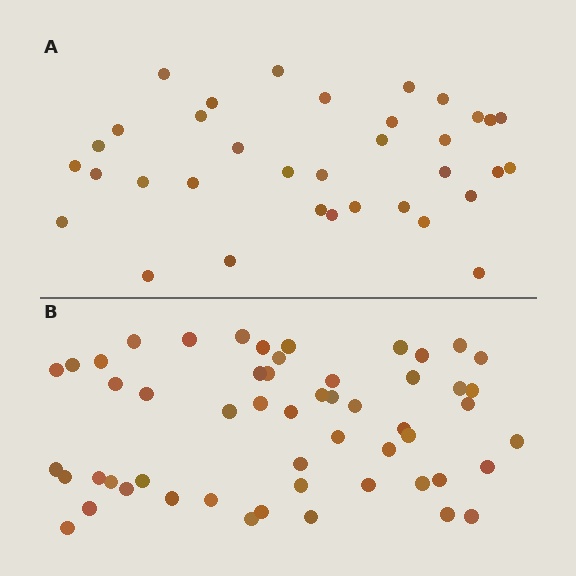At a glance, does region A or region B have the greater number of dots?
Region B (the bottom region) has more dots.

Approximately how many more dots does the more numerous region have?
Region B has approximately 20 more dots than region A.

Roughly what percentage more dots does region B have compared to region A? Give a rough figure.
About 55% more.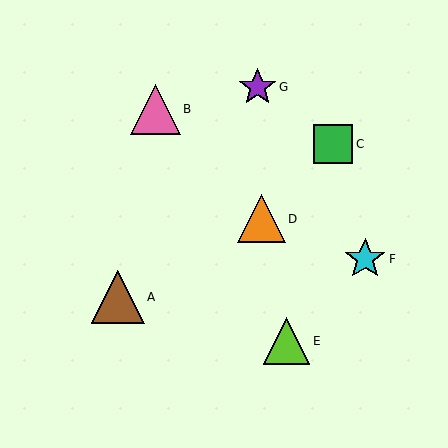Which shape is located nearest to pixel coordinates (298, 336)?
The lime triangle (labeled E) at (287, 341) is nearest to that location.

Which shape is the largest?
The brown triangle (labeled A) is the largest.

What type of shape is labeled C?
Shape C is a green square.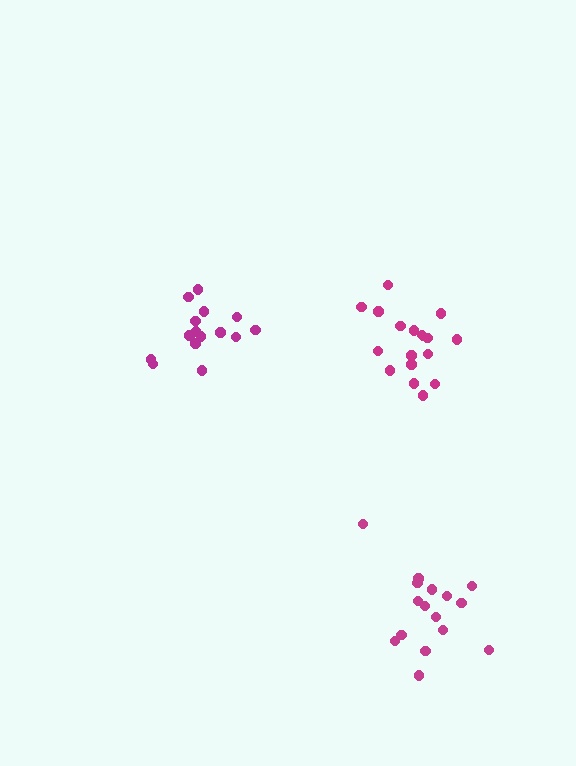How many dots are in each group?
Group 1: 16 dots, Group 2: 18 dots, Group 3: 16 dots (50 total).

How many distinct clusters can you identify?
There are 3 distinct clusters.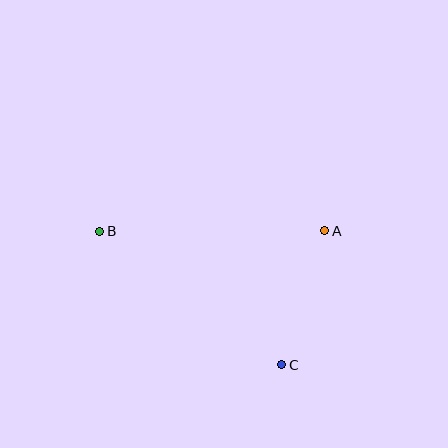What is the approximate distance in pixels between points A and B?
The distance between A and B is approximately 225 pixels.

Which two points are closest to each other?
Points A and C are closest to each other.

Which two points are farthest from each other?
Points B and C are farthest from each other.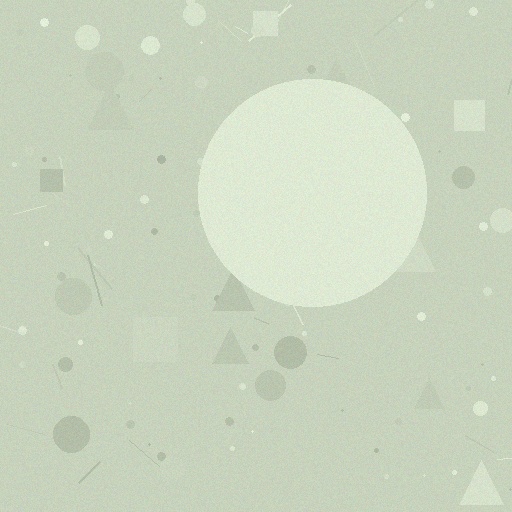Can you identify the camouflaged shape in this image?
The camouflaged shape is a circle.